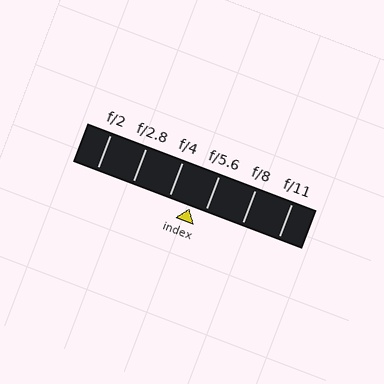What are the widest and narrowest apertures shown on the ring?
The widest aperture shown is f/2 and the narrowest is f/11.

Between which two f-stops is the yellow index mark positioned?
The index mark is between f/4 and f/5.6.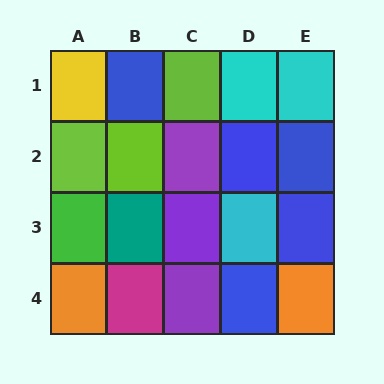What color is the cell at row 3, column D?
Cyan.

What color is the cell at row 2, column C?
Purple.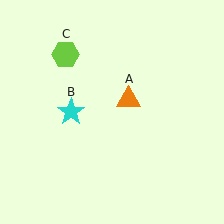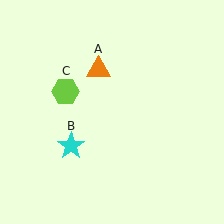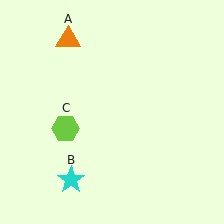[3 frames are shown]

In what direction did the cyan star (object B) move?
The cyan star (object B) moved down.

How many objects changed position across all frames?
3 objects changed position: orange triangle (object A), cyan star (object B), lime hexagon (object C).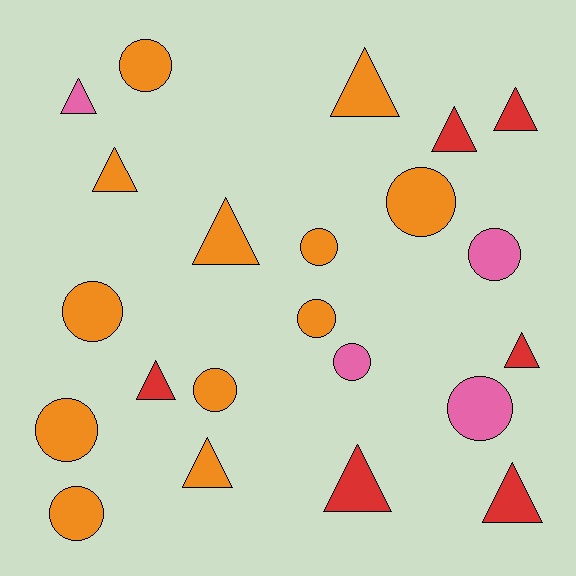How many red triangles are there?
There are 6 red triangles.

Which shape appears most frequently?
Triangle, with 11 objects.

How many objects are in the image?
There are 22 objects.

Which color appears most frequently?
Orange, with 12 objects.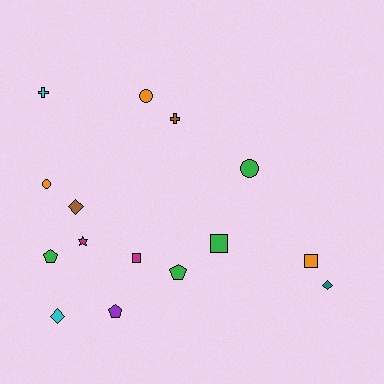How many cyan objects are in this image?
There are 2 cyan objects.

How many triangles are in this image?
There are no triangles.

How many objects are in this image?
There are 15 objects.